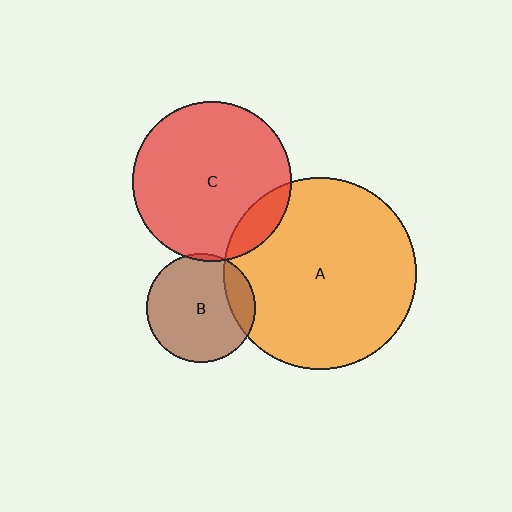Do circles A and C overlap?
Yes.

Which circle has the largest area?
Circle A (orange).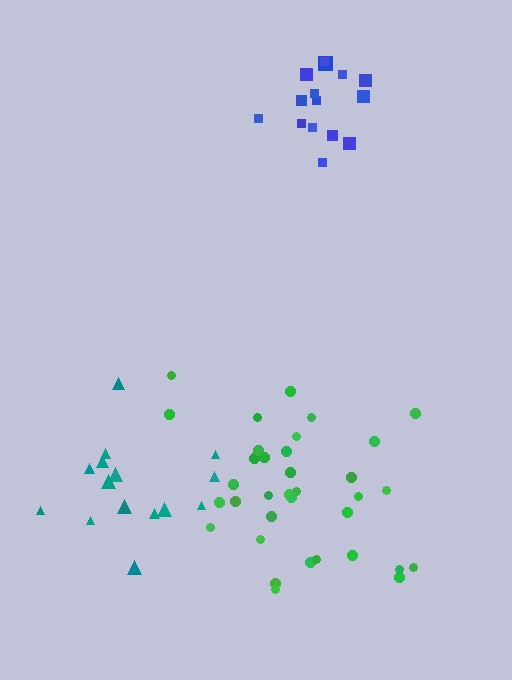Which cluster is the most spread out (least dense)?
Teal.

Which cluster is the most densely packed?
Blue.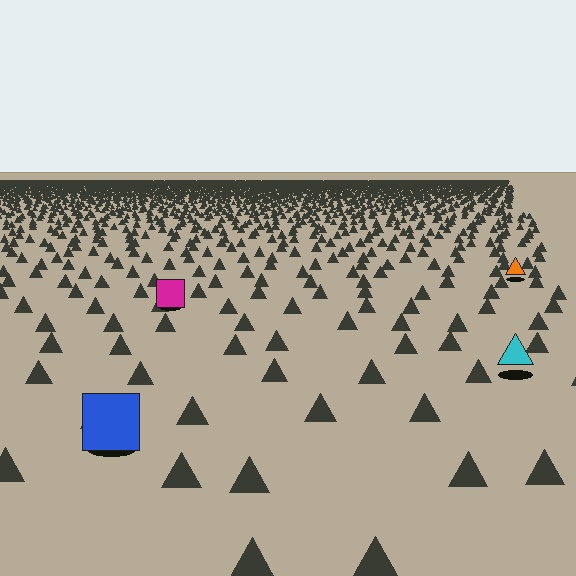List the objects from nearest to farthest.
From nearest to farthest: the blue square, the cyan triangle, the magenta square, the orange triangle.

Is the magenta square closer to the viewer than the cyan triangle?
No. The cyan triangle is closer — you can tell from the texture gradient: the ground texture is coarser near it.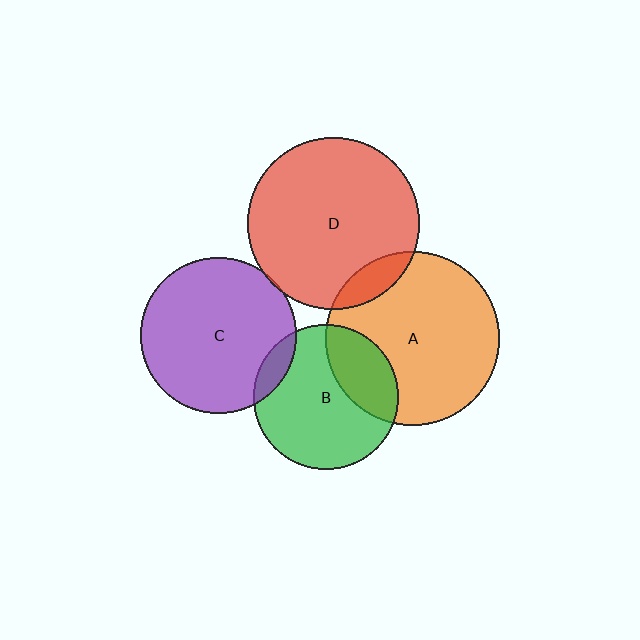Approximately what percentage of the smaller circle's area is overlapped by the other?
Approximately 10%.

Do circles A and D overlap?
Yes.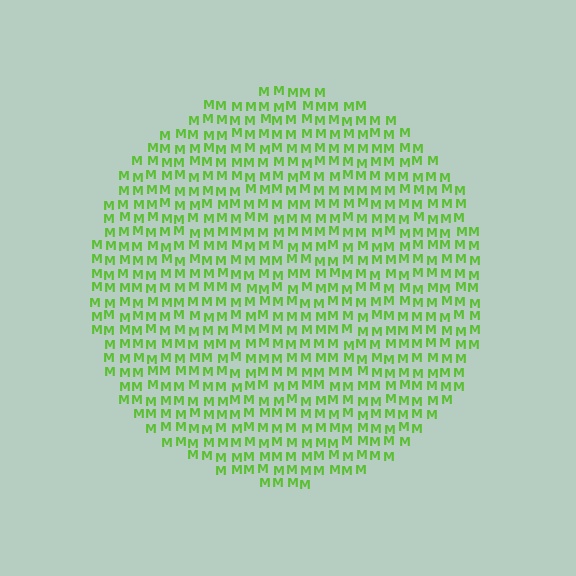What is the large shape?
The large shape is a circle.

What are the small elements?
The small elements are letter M's.